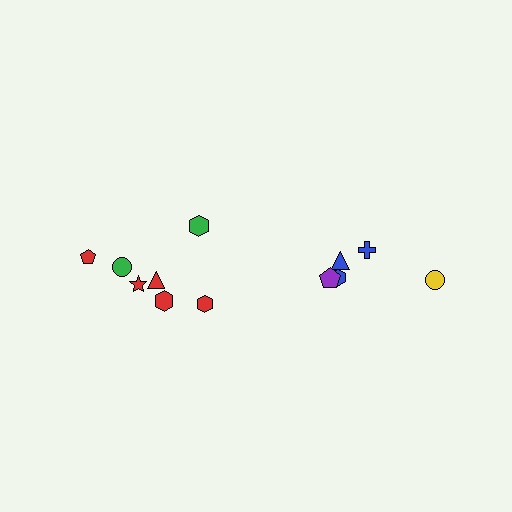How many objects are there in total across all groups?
There are 12 objects.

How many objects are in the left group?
There are 7 objects.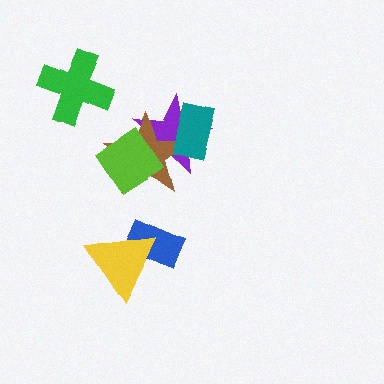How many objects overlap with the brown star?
3 objects overlap with the brown star.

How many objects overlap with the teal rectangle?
2 objects overlap with the teal rectangle.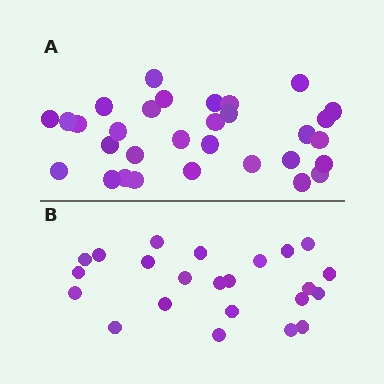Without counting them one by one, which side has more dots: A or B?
Region A (the top region) has more dots.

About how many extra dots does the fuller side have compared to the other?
Region A has roughly 8 or so more dots than region B.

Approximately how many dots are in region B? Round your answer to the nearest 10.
About 20 dots. (The exact count is 23, which rounds to 20.)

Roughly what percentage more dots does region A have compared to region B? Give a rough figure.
About 35% more.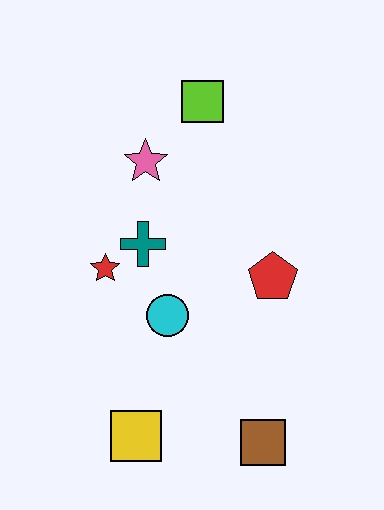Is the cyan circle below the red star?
Yes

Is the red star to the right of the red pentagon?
No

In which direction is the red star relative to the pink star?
The red star is below the pink star.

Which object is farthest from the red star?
The brown square is farthest from the red star.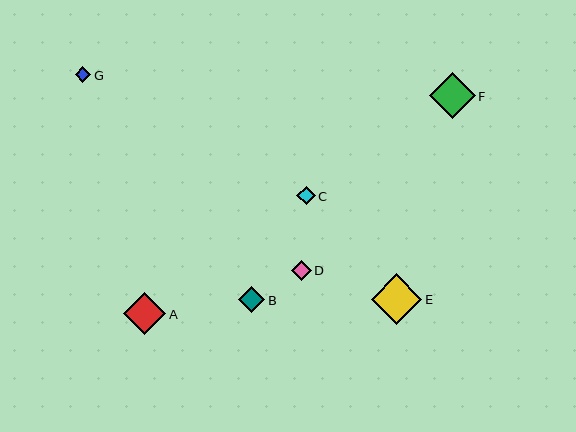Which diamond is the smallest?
Diamond G is the smallest with a size of approximately 16 pixels.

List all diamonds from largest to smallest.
From largest to smallest: E, F, A, B, D, C, G.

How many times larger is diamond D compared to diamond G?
Diamond D is approximately 1.3 times the size of diamond G.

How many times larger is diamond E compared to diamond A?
Diamond E is approximately 1.2 times the size of diamond A.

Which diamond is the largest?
Diamond E is the largest with a size of approximately 51 pixels.